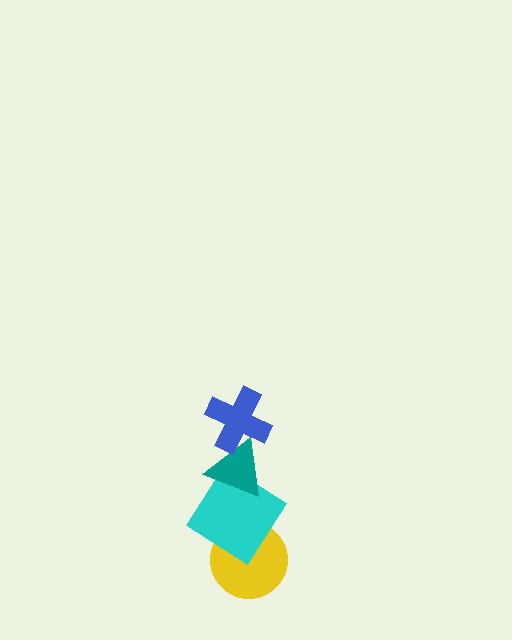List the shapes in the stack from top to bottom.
From top to bottom: the blue cross, the teal triangle, the cyan diamond, the yellow circle.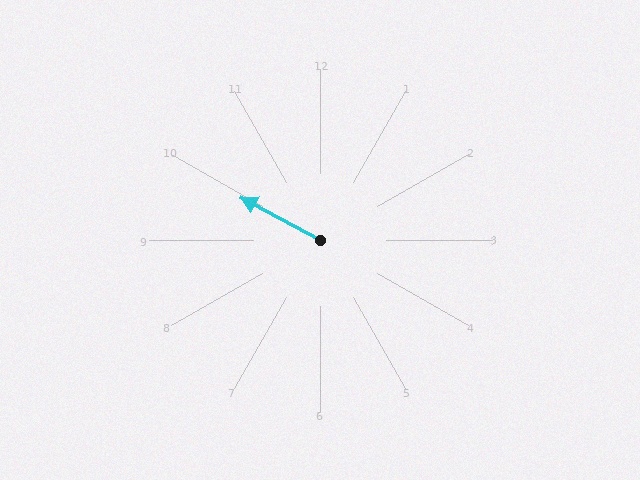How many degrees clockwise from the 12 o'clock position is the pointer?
Approximately 298 degrees.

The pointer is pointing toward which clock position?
Roughly 10 o'clock.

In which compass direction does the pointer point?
Northwest.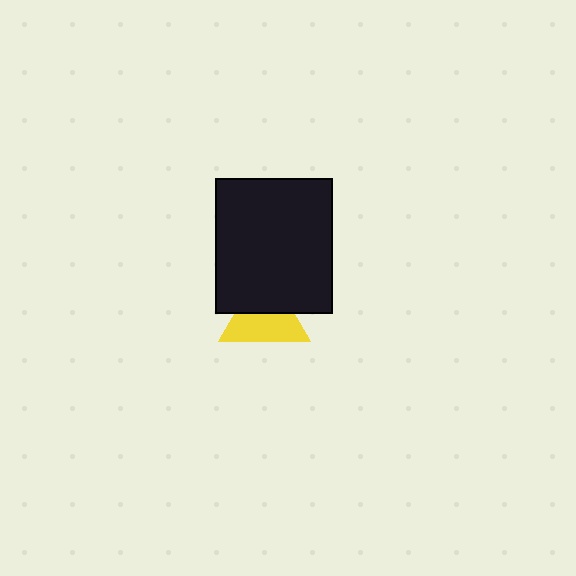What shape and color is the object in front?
The object in front is a black rectangle.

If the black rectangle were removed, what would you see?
You would see the complete yellow triangle.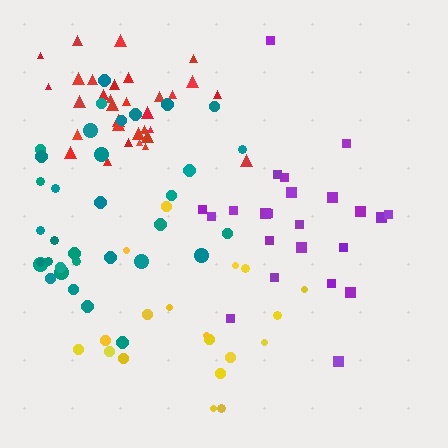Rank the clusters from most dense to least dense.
red, teal, purple, yellow.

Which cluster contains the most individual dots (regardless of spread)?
Teal (34).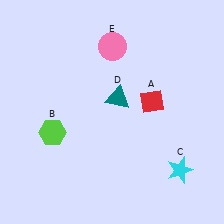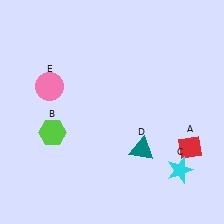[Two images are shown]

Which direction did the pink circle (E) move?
The pink circle (E) moved left.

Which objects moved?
The objects that moved are: the red diamond (A), the teal triangle (D), the pink circle (E).